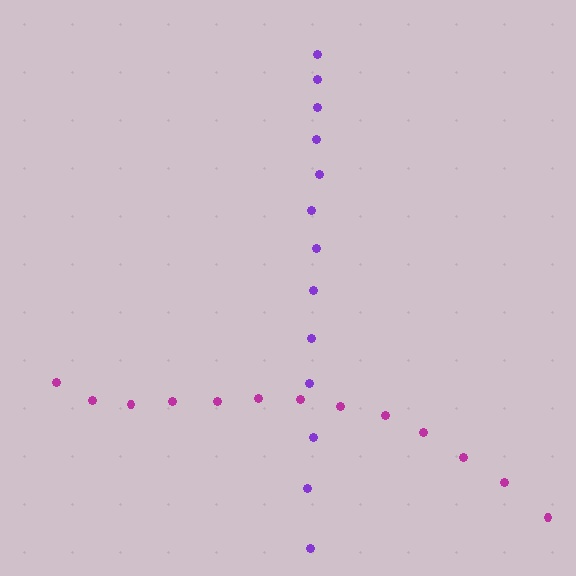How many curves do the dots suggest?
There are 2 distinct paths.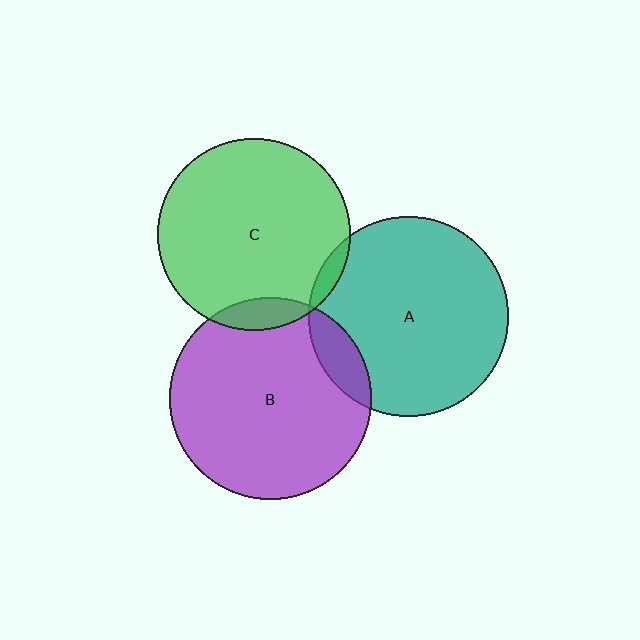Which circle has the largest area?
Circle B (purple).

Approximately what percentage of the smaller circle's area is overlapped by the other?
Approximately 5%.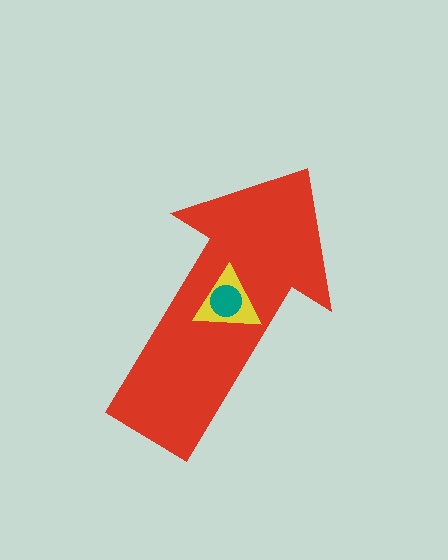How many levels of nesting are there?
3.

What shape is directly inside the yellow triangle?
The teal circle.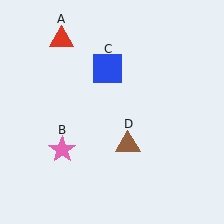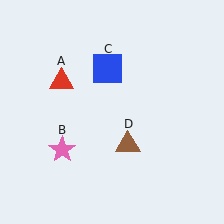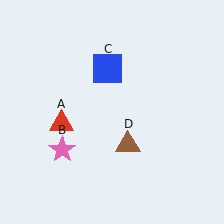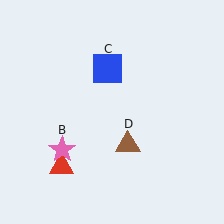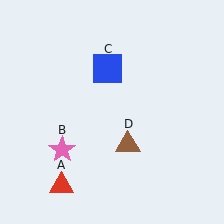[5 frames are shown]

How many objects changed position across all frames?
1 object changed position: red triangle (object A).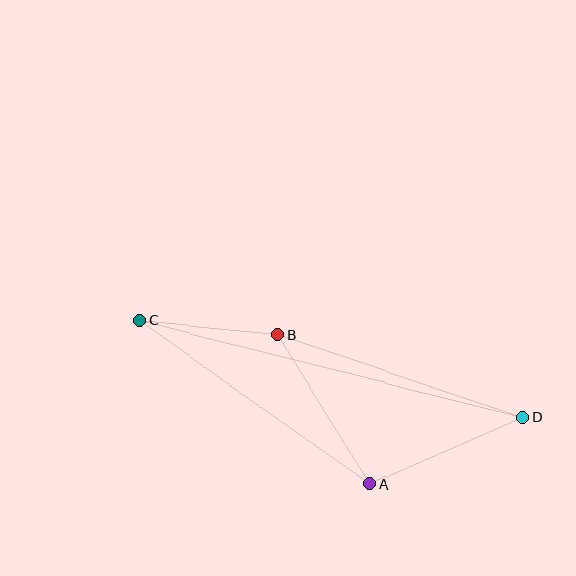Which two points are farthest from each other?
Points C and D are farthest from each other.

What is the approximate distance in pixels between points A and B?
The distance between A and B is approximately 176 pixels.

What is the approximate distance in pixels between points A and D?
The distance between A and D is approximately 167 pixels.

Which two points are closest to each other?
Points B and C are closest to each other.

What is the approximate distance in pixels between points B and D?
The distance between B and D is approximately 259 pixels.